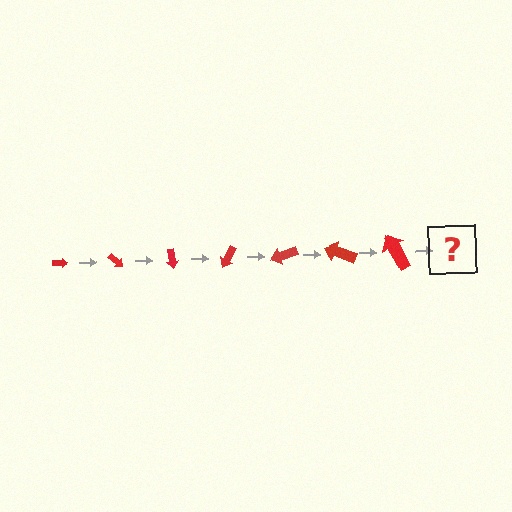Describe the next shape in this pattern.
It should be an arrow, larger than the previous one and rotated 280 degrees from the start.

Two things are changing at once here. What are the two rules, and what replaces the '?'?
The two rules are that the arrow grows larger each step and it rotates 40 degrees each step. The '?' should be an arrow, larger than the previous one and rotated 280 degrees from the start.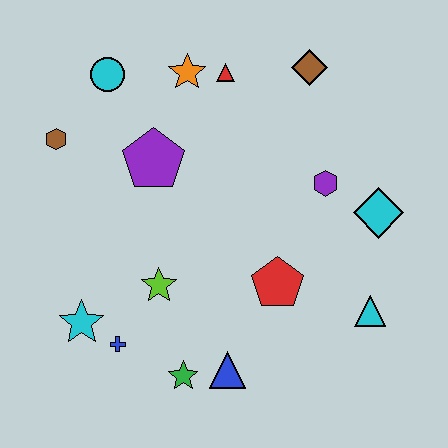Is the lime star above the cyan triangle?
Yes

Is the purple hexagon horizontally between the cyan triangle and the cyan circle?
Yes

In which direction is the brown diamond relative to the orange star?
The brown diamond is to the right of the orange star.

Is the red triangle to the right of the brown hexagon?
Yes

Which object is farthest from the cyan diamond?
The brown hexagon is farthest from the cyan diamond.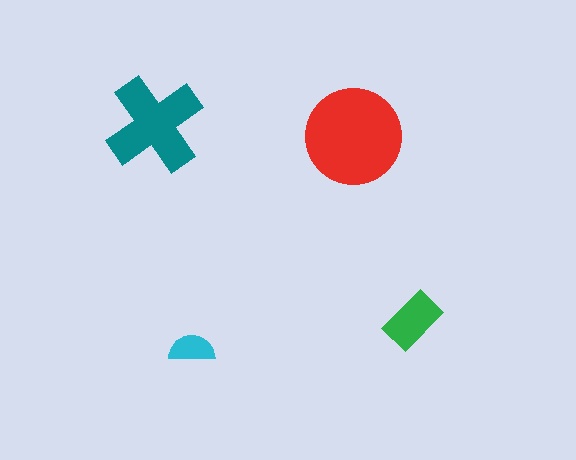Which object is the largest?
The red circle.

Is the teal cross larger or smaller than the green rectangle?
Larger.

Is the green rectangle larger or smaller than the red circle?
Smaller.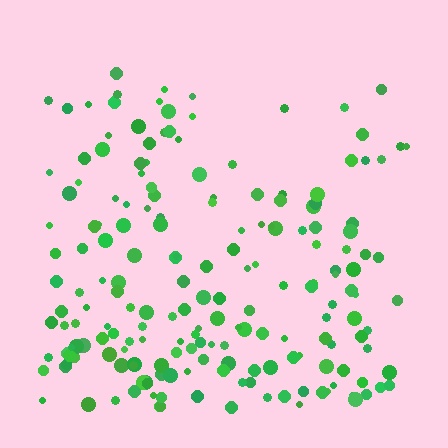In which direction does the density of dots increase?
From top to bottom, with the bottom side densest.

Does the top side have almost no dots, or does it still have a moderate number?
Still a moderate number, just noticeably fewer than the bottom.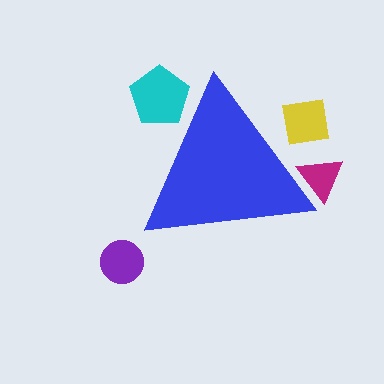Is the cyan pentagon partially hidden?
Yes, the cyan pentagon is partially hidden behind the blue triangle.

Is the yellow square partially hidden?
Yes, the yellow square is partially hidden behind the blue triangle.